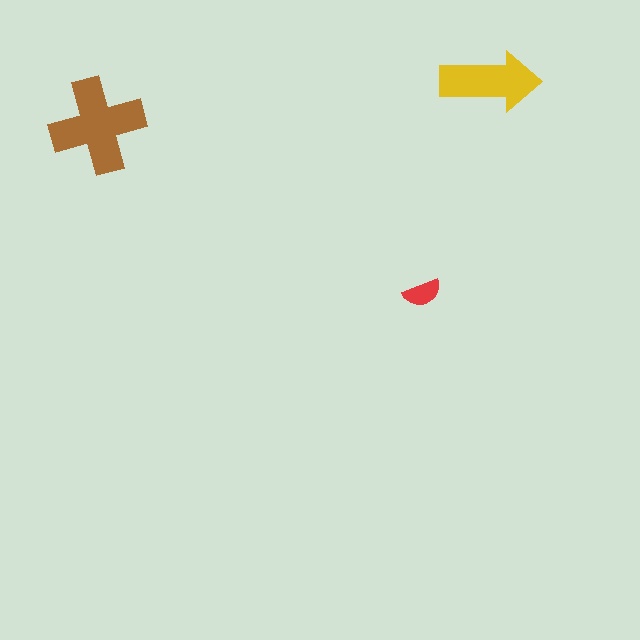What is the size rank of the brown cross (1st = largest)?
1st.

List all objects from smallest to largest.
The red semicircle, the yellow arrow, the brown cross.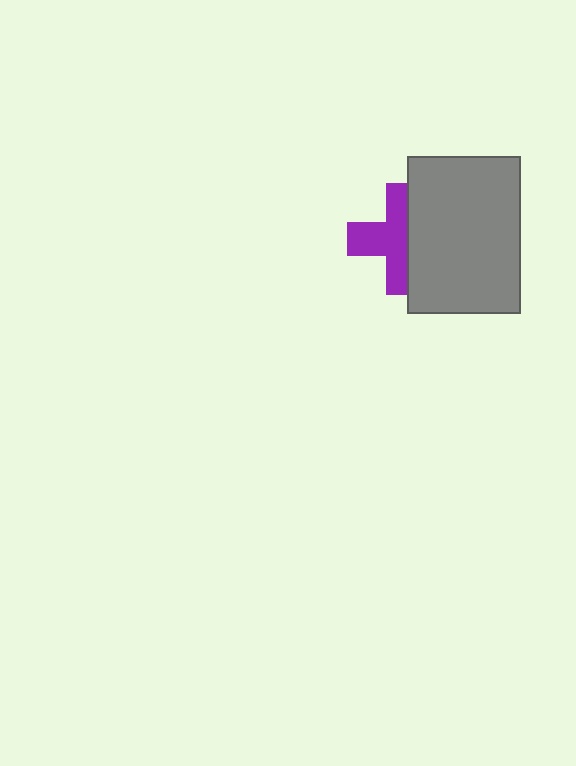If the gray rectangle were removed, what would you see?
You would see the complete purple cross.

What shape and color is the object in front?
The object in front is a gray rectangle.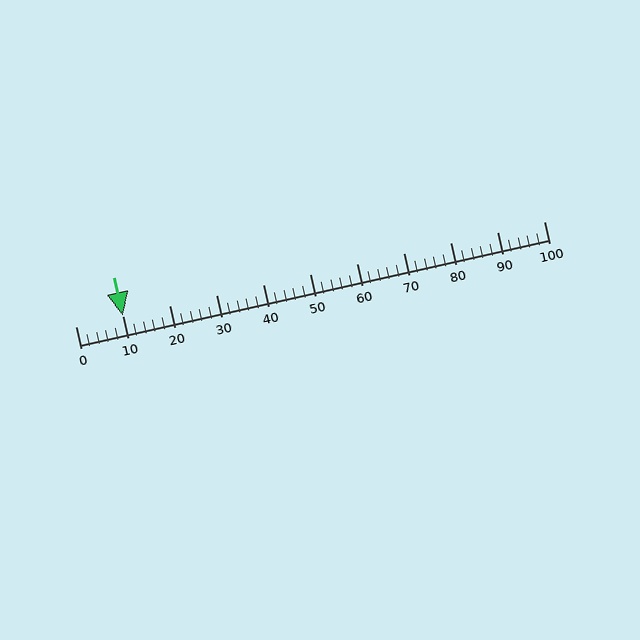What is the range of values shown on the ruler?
The ruler shows values from 0 to 100.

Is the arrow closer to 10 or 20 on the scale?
The arrow is closer to 10.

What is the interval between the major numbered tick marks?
The major tick marks are spaced 10 units apart.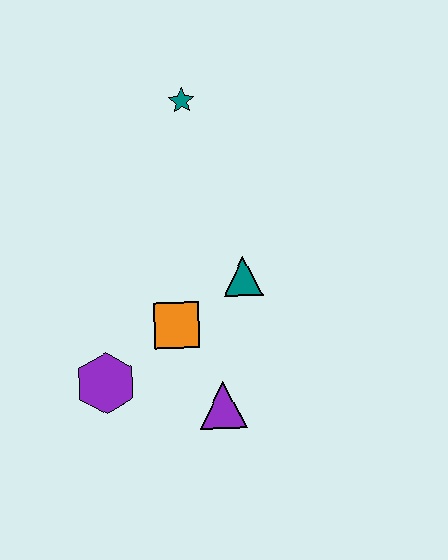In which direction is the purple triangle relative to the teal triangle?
The purple triangle is below the teal triangle.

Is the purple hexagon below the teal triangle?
Yes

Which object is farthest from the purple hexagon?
The teal star is farthest from the purple hexagon.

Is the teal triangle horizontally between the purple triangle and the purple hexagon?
No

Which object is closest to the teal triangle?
The orange square is closest to the teal triangle.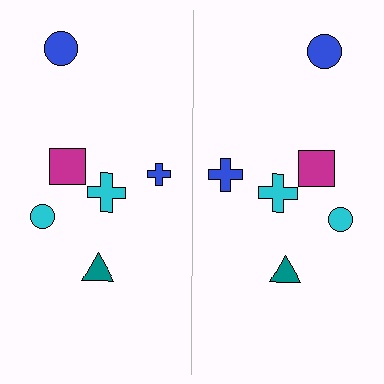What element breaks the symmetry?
The blue cross on the right side has a different size than its mirror counterpart.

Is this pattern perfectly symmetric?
No, the pattern is not perfectly symmetric. The blue cross on the right side has a different size than its mirror counterpart.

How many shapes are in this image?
There are 12 shapes in this image.